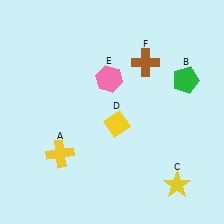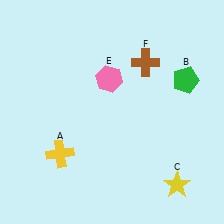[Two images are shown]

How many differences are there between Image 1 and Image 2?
There is 1 difference between the two images.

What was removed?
The yellow diamond (D) was removed in Image 2.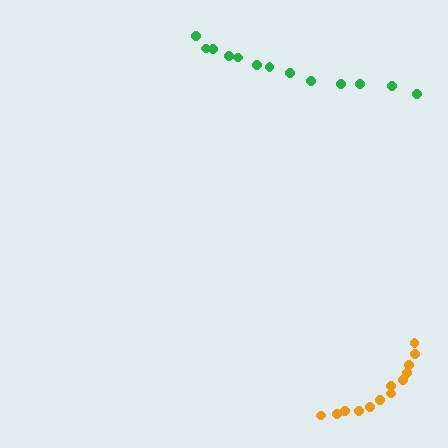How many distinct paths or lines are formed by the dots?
There are 2 distinct paths.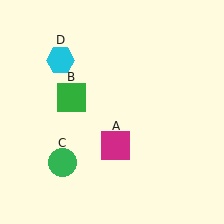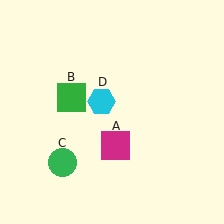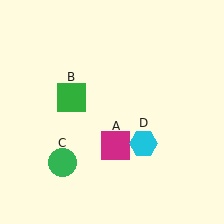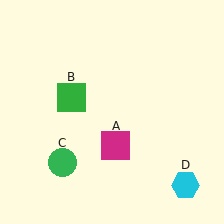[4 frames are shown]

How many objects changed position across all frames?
1 object changed position: cyan hexagon (object D).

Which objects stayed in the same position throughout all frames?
Magenta square (object A) and green square (object B) and green circle (object C) remained stationary.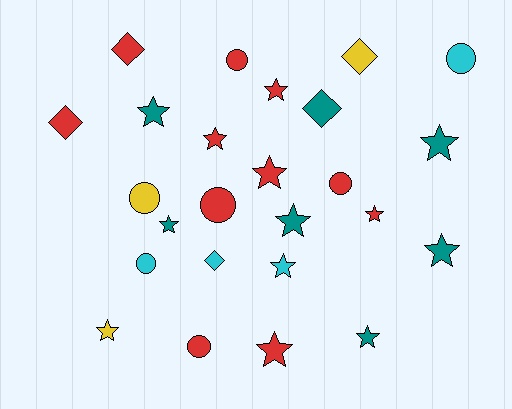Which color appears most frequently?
Red, with 11 objects.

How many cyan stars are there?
There is 1 cyan star.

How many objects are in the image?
There are 25 objects.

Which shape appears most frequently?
Star, with 13 objects.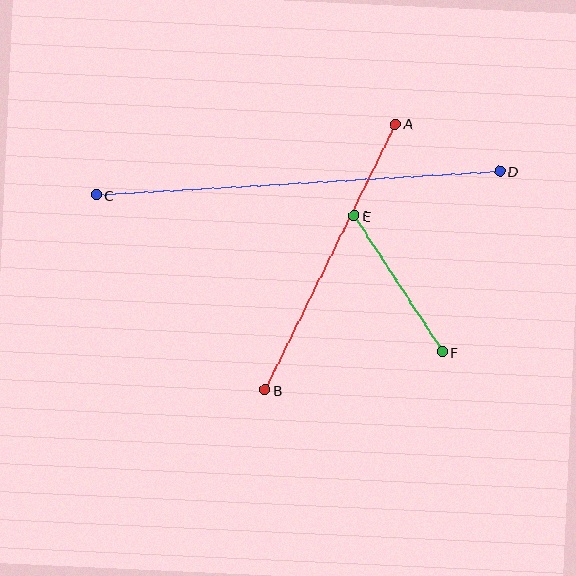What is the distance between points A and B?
The distance is approximately 296 pixels.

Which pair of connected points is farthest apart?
Points C and D are farthest apart.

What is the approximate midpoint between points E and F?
The midpoint is at approximately (398, 284) pixels.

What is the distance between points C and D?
The distance is approximately 404 pixels.